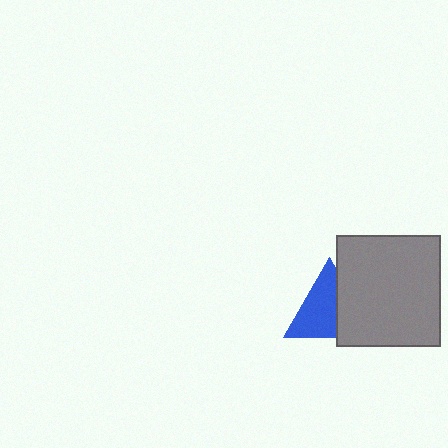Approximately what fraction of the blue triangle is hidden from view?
Roughly 38% of the blue triangle is hidden behind the gray rectangle.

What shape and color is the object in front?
The object in front is a gray rectangle.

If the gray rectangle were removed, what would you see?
You would see the complete blue triangle.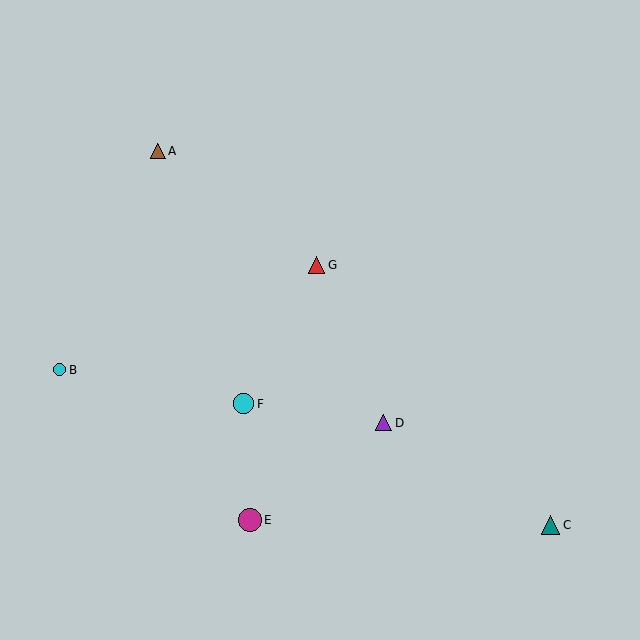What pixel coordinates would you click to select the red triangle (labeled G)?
Click at (316, 265) to select the red triangle G.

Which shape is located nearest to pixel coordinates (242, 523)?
The magenta circle (labeled E) at (250, 520) is nearest to that location.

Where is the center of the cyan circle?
The center of the cyan circle is at (244, 404).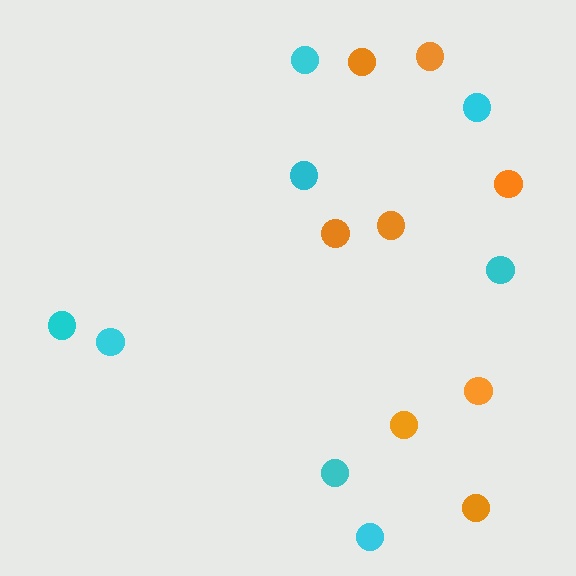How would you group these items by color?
There are 2 groups: one group of orange circles (8) and one group of cyan circles (8).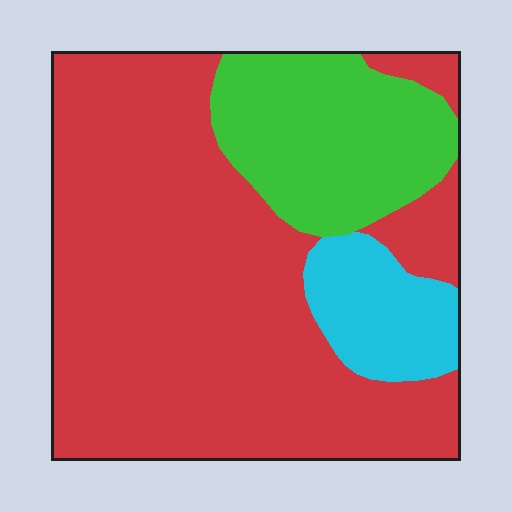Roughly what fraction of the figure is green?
Green takes up about one fifth (1/5) of the figure.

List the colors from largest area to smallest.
From largest to smallest: red, green, cyan.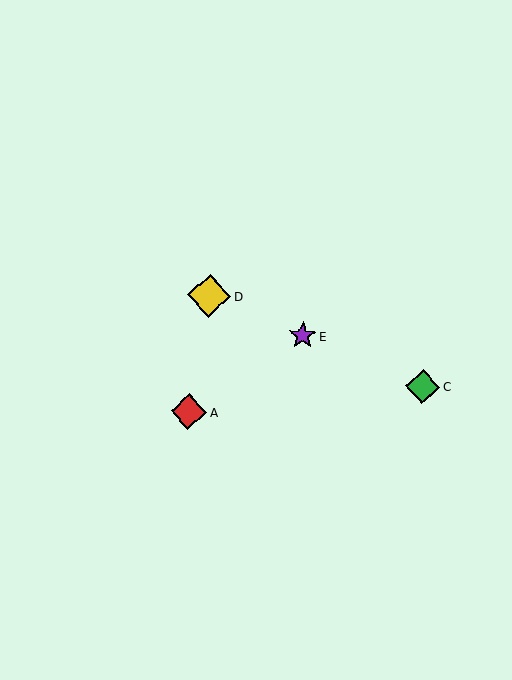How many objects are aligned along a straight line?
4 objects (B, C, D, E) are aligned along a straight line.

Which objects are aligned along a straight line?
Objects B, C, D, E are aligned along a straight line.